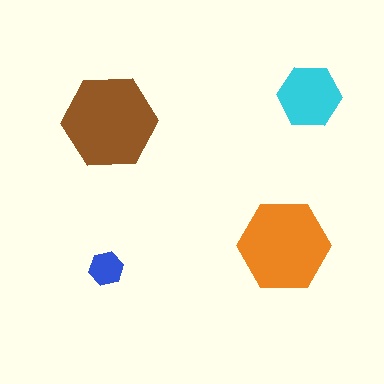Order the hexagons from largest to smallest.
the brown one, the orange one, the cyan one, the blue one.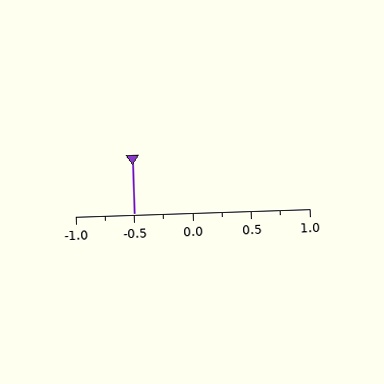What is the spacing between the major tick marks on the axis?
The major ticks are spaced 0.5 apart.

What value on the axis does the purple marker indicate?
The marker indicates approximately -0.5.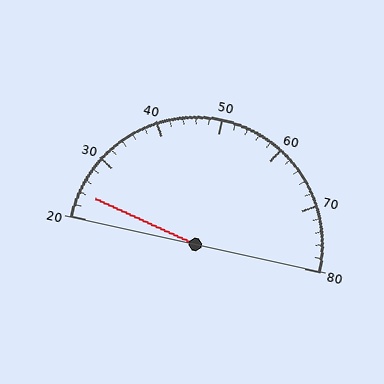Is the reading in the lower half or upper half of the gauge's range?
The reading is in the lower half of the range (20 to 80).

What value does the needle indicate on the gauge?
The needle indicates approximately 24.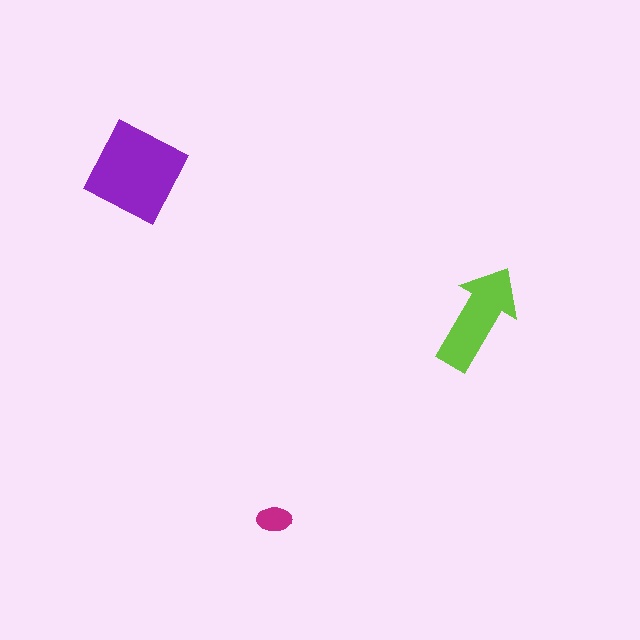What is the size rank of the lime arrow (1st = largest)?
2nd.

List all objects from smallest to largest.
The magenta ellipse, the lime arrow, the purple diamond.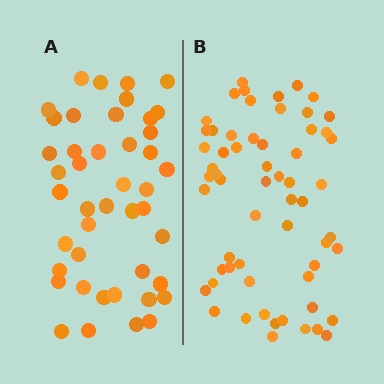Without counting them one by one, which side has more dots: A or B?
Region B (the right region) has more dots.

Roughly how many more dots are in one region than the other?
Region B has approximately 15 more dots than region A.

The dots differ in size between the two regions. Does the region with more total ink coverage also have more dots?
No. Region A has more total ink coverage because its dots are larger, but region B actually contains more individual dots. Total area can be misleading — the number of items is what matters here.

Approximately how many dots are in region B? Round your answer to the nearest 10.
About 60 dots.